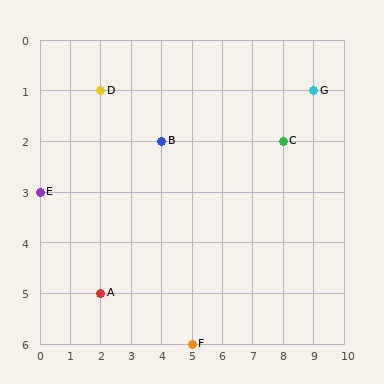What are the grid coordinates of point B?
Point B is at grid coordinates (4, 2).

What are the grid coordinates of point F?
Point F is at grid coordinates (5, 6).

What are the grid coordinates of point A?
Point A is at grid coordinates (2, 5).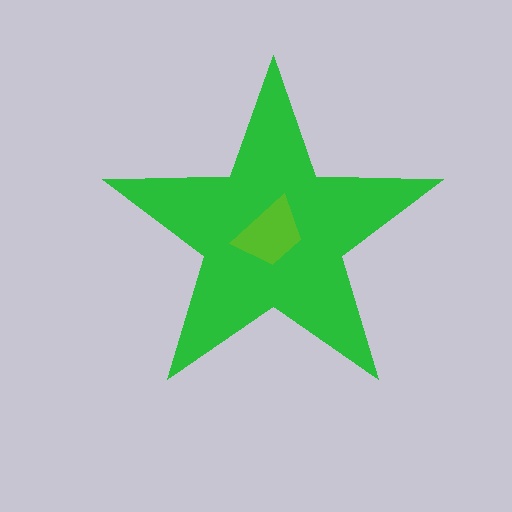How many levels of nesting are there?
2.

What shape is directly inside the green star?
The lime trapezoid.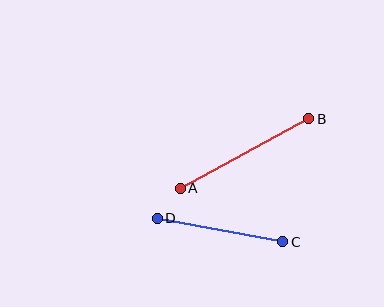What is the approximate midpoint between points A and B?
The midpoint is at approximately (244, 153) pixels.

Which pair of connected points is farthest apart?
Points A and B are farthest apart.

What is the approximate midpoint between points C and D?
The midpoint is at approximately (220, 230) pixels.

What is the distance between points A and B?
The distance is approximately 146 pixels.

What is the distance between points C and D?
The distance is approximately 128 pixels.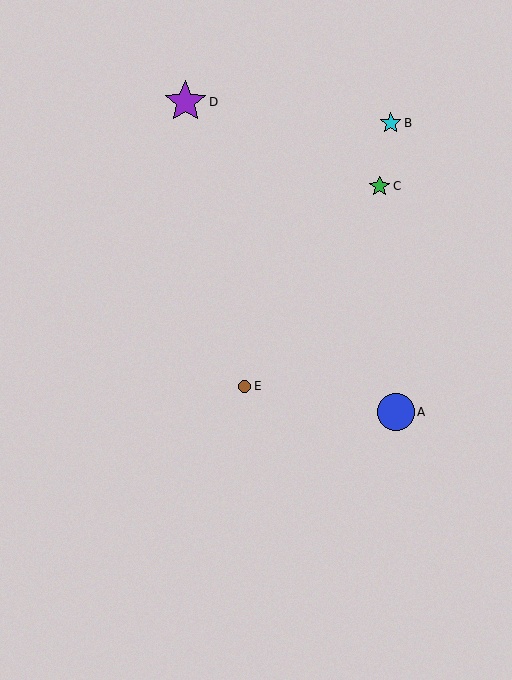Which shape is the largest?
The purple star (labeled D) is the largest.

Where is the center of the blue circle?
The center of the blue circle is at (396, 412).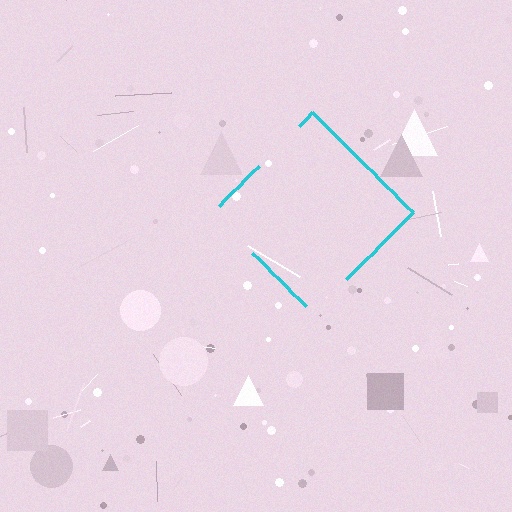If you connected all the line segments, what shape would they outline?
They would outline a diamond.